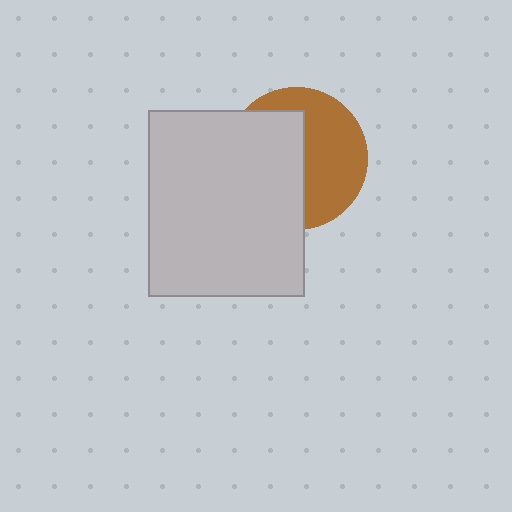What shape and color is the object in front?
The object in front is a light gray rectangle.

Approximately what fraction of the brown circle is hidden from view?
Roughly 52% of the brown circle is hidden behind the light gray rectangle.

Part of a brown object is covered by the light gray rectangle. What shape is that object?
It is a circle.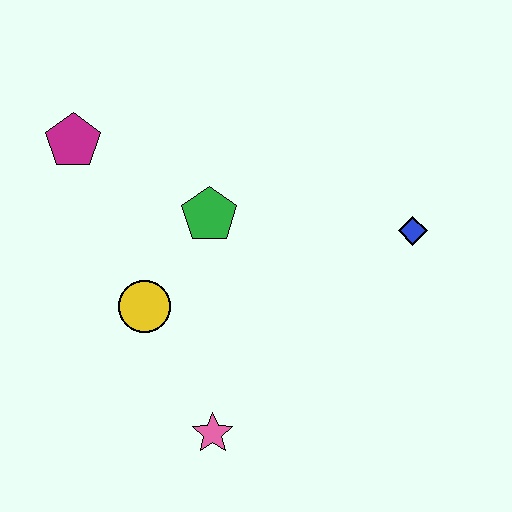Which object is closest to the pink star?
The yellow circle is closest to the pink star.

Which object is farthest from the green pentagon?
The pink star is farthest from the green pentagon.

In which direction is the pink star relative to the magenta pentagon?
The pink star is below the magenta pentagon.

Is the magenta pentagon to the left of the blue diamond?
Yes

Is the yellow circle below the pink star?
No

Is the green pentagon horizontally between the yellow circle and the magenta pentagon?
No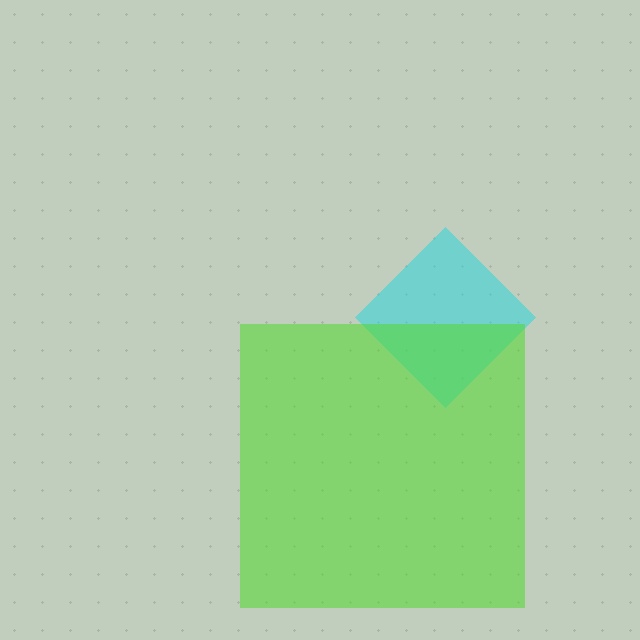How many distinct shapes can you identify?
There are 2 distinct shapes: a cyan diamond, a lime square.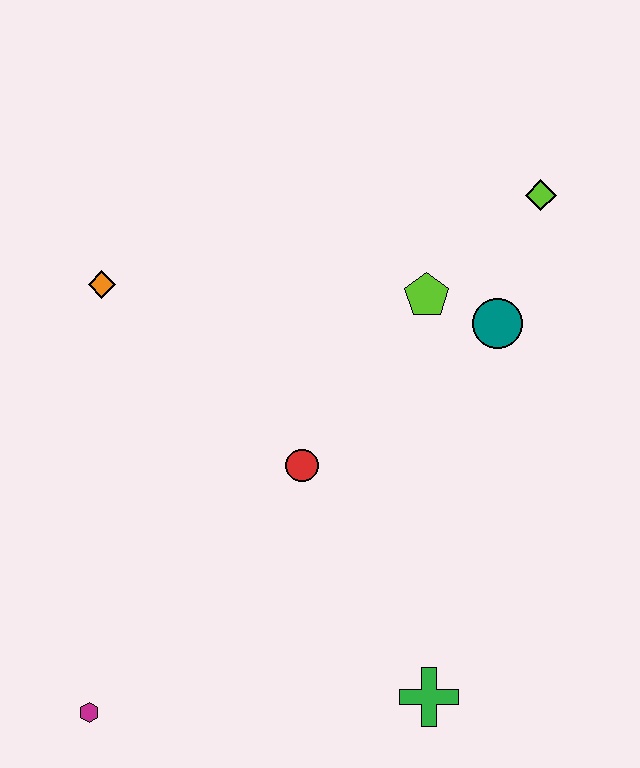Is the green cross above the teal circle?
No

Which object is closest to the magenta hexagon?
The red circle is closest to the magenta hexagon.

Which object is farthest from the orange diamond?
The green cross is farthest from the orange diamond.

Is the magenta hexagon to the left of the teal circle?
Yes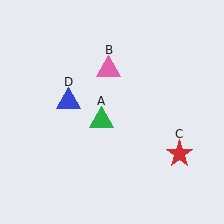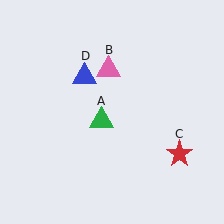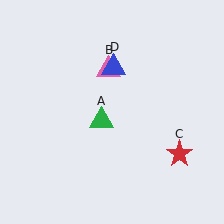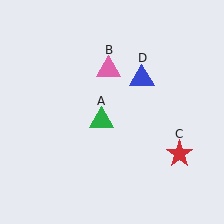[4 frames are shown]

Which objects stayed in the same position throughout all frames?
Green triangle (object A) and pink triangle (object B) and red star (object C) remained stationary.